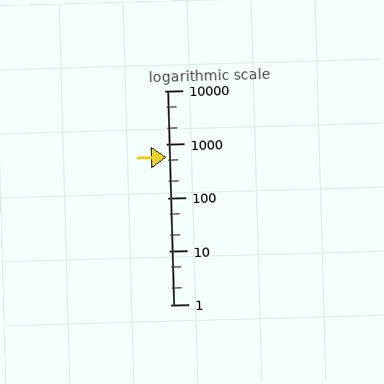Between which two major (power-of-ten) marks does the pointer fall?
The pointer is between 100 and 1000.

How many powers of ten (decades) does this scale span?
The scale spans 4 decades, from 1 to 10000.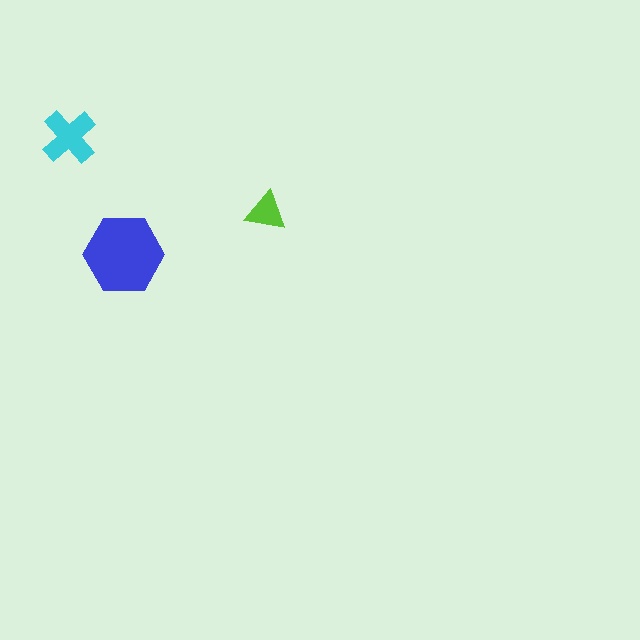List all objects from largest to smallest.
The blue hexagon, the cyan cross, the lime triangle.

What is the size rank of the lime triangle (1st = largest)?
3rd.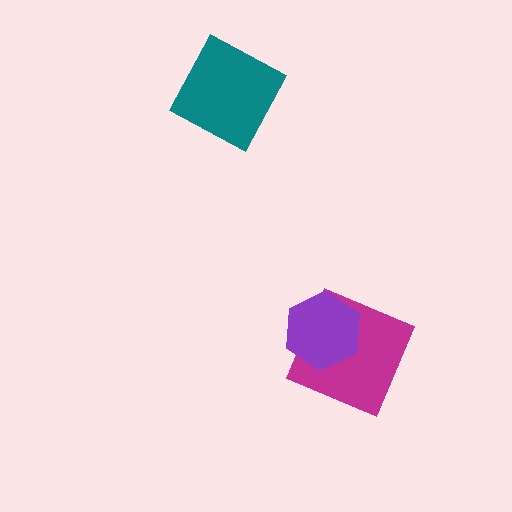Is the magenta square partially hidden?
Yes, it is partially covered by another shape.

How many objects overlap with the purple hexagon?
1 object overlaps with the purple hexagon.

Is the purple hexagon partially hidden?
No, no other shape covers it.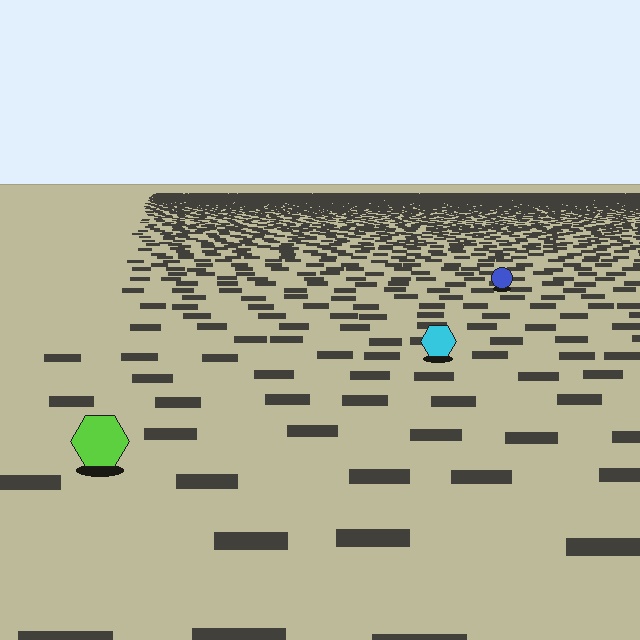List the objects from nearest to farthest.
From nearest to farthest: the lime hexagon, the cyan hexagon, the blue circle.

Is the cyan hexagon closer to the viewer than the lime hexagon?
No. The lime hexagon is closer — you can tell from the texture gradient: the ground texture is coarser near it.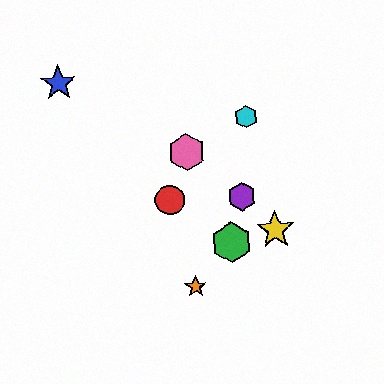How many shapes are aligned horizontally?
2 shapes (the red circle, the purple hexagon) are aligned horizontally.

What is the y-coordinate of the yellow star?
The yellow star is at y≈230.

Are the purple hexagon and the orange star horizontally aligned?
No, the purple hexagon is at y≈197 and the orange star is at y≈287.